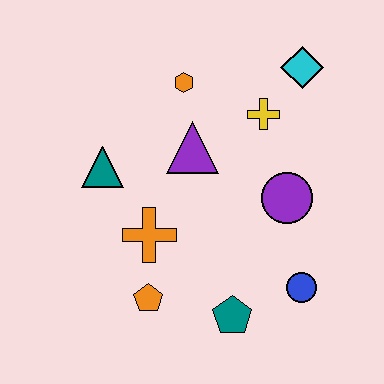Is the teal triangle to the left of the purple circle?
Yes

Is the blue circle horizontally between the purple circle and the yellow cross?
No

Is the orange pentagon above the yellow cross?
No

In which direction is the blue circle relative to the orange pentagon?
The blue circle is to the right of the orange pentagon.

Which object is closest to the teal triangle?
The orange cross is closest to the teal triangle.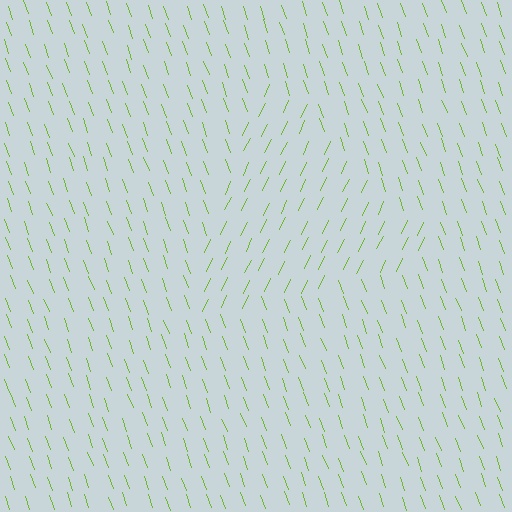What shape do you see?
I see a triangle.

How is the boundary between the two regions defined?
The boundary is defined purely by a change in line orientation (approximately 45 degrees difference). All lines are the same color and thickness.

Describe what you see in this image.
The image is filled with small lime line segments. A triangle region in the image has lines oriented differently from the surrounding lines, creating a visible texture boundary.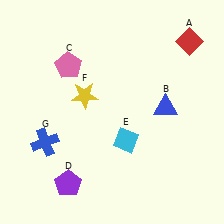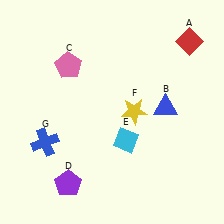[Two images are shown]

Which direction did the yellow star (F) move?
The yellow star (F) moved right.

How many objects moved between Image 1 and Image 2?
1 object moved between the two images.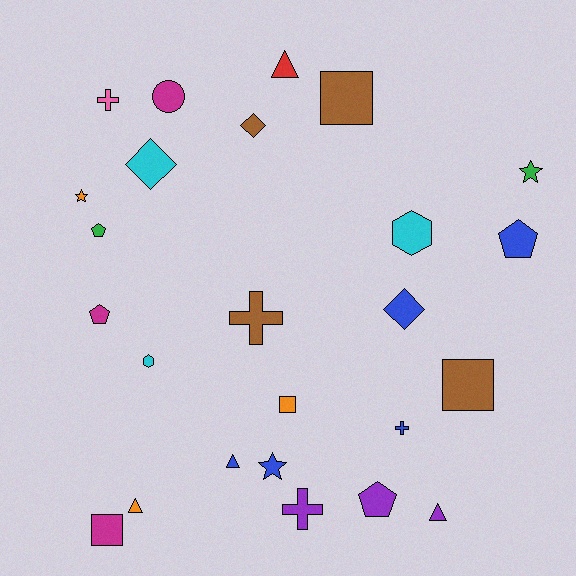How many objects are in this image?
There are 25 objects.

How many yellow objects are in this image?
There are no yellow objects.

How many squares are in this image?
There are 4 squares.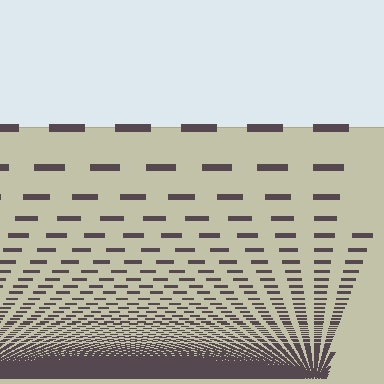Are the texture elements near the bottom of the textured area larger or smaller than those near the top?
Smaller. The gradient is inverted — elements near the bottom are smaller and denser.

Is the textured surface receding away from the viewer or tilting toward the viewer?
The surface appears to tilt toward the viewer. Texture elements get larger and sparser toward the top.